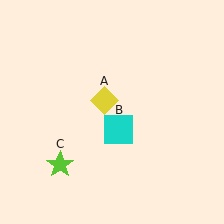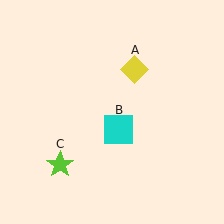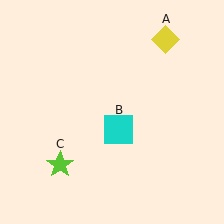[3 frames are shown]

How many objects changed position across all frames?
1 object changed position: yellow diamond (object A).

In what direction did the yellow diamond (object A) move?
The yellow diamond (object A) moved up and to the right.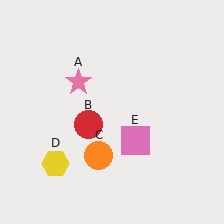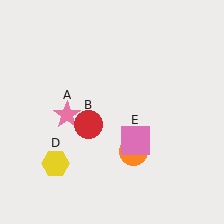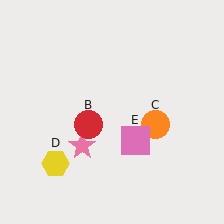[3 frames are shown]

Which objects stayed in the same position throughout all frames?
Red circle (object B) and yellow hexagon (object D) and pink square (object E) remained stationary.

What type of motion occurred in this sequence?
The pink star (object A), orange circle (object C) rotated counterclockwise around the center of the scene.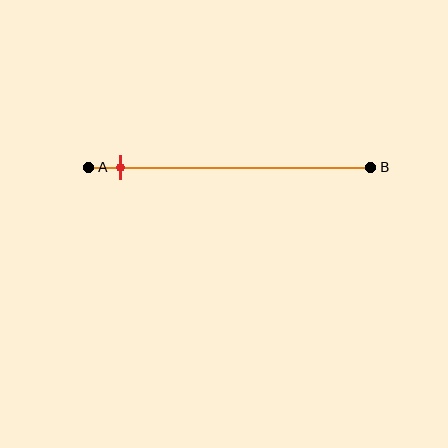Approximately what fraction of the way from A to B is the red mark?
The red mark is approximately 10% of the way from A to B.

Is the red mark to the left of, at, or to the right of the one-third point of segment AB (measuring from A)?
The red mark is to the left of the one-third point of segment AB.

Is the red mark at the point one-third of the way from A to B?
No, the mark is at about 10% from A, not at the 33% one-third point.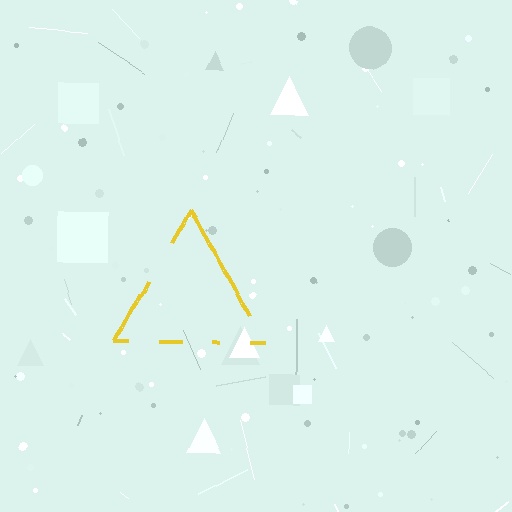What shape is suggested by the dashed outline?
The dashed outline suggests a triangle.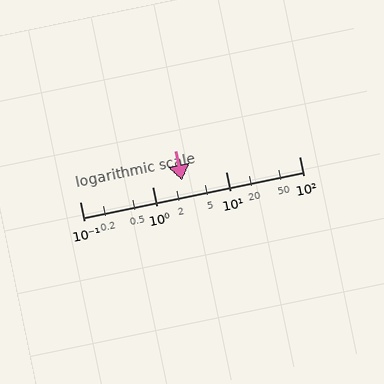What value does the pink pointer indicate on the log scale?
The pointer indicates approximately 2.5.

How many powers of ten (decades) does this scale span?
The scale spans 3 decades, from 0.1 to 100.